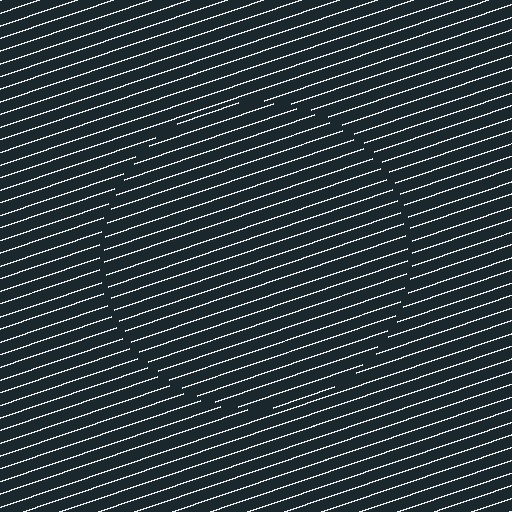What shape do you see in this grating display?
An illusory circle. The interior of the shape contains the same grating, shifted by half a period — the contour is defined by the phase discontinuity where line-ends from the inner and outer gratings abut.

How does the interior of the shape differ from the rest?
The interior of the shape contains the same grating, shifted by half a period — the contour is defined by the phase discontinuity where line-ends from the inner and outer gratings abut.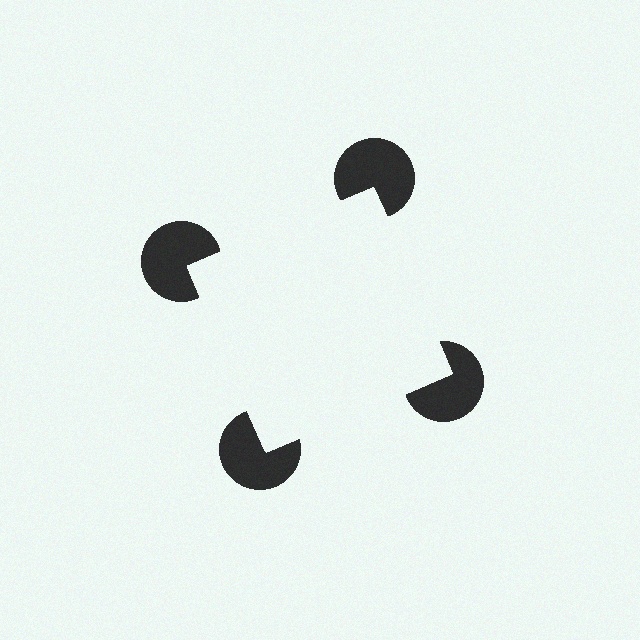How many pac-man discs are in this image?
There are 4 — one at each vertex of the illusory square.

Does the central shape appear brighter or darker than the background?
It typically appears slightly brighter than the background, even though no actual brightness change is drawn.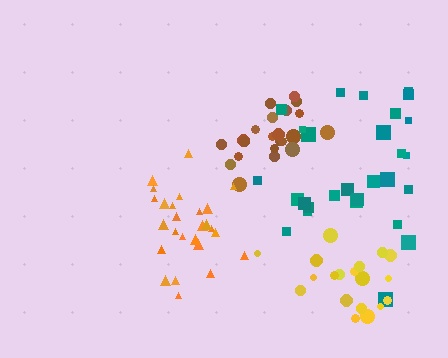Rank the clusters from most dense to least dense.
orange, brown, yellow, teal.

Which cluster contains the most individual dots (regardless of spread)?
Teal (28).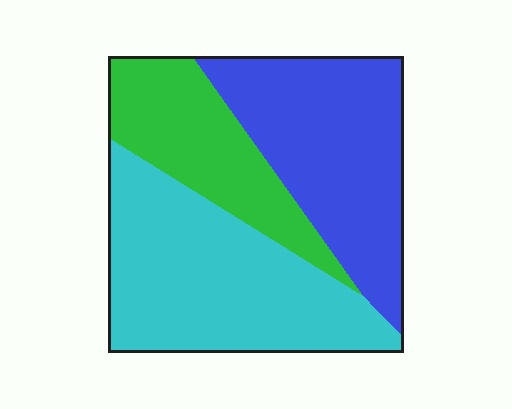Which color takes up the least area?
Green, at roughly 25%.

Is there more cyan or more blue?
Cyan.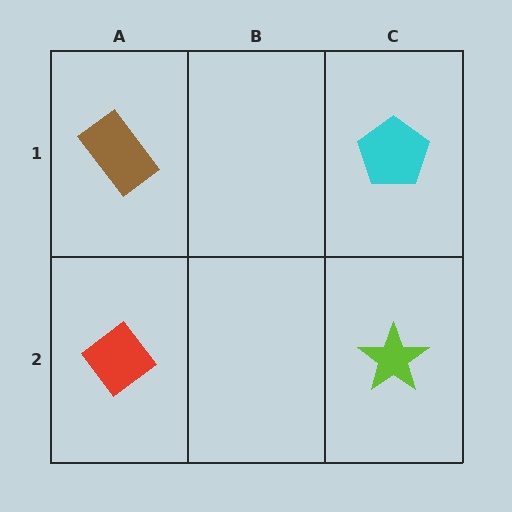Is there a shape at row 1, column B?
No, that cell is empty.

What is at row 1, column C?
A cyan pentagon.